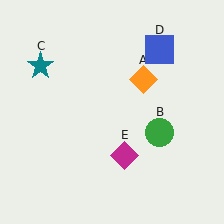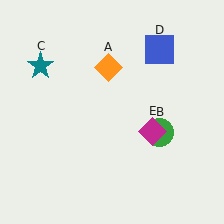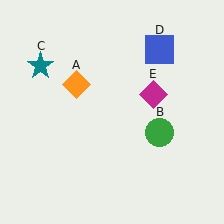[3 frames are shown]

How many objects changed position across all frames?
2 objects changed position: orange diamond (object A), magenta diamond (object E).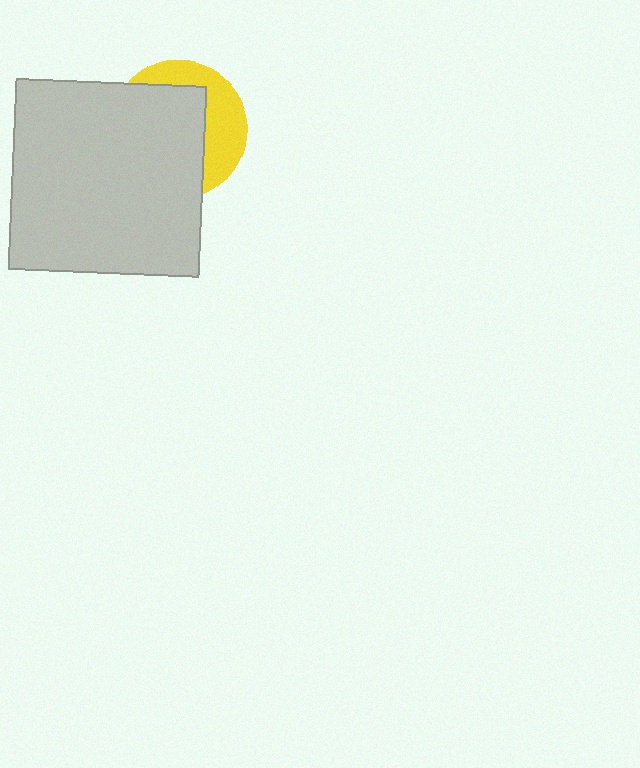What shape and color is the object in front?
The object in front is a light gray square.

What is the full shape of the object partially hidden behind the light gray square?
The partially hidden object is a yellow circle.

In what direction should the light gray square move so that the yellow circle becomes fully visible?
The light gray square should move left. That is the shortest direction to clear the overlap and leave the yellow circle fully visible.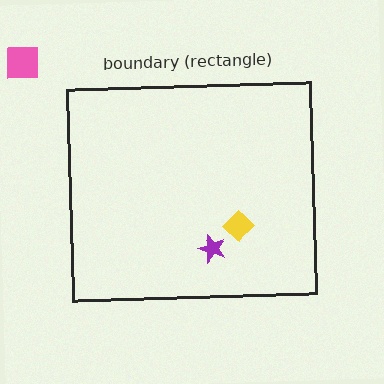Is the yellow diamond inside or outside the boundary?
Inside.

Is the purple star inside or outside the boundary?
Inside.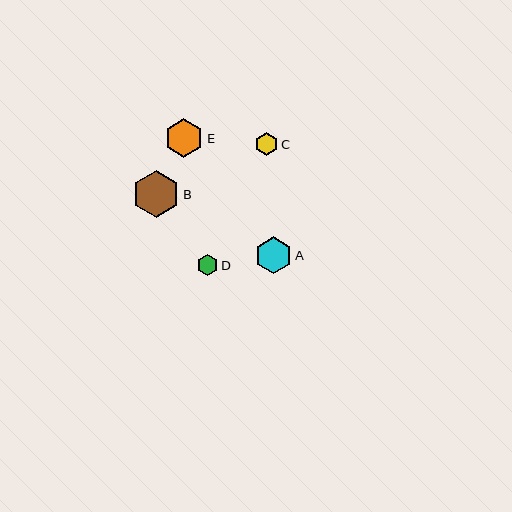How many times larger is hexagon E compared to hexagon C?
Hexagon E is approximately 1.7 times the size of hexagon C.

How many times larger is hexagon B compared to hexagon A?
Hexagon B is approximately 1.3 times the size of hexagon A.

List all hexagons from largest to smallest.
From largest to smallest: B, E, A, C, D.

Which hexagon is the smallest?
Hexagon D is the smallest with a size of approximately 21 pixels.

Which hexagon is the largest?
Hexagon B is the largest with a size of approximately 47 pixels.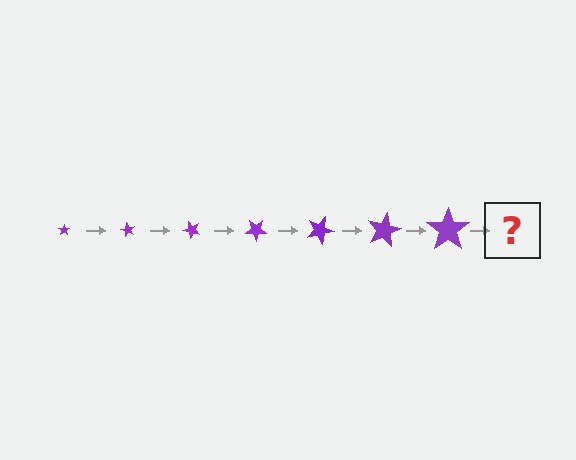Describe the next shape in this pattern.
It should be a star, larger than the previous one and rotated 420 degrees from the start.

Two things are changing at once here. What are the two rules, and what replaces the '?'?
The two rules are that the star grows larger each step and it rotates 60 degrees each step. The '?' should be a star, larger than the previous one and rotated 420 degrees from the start.